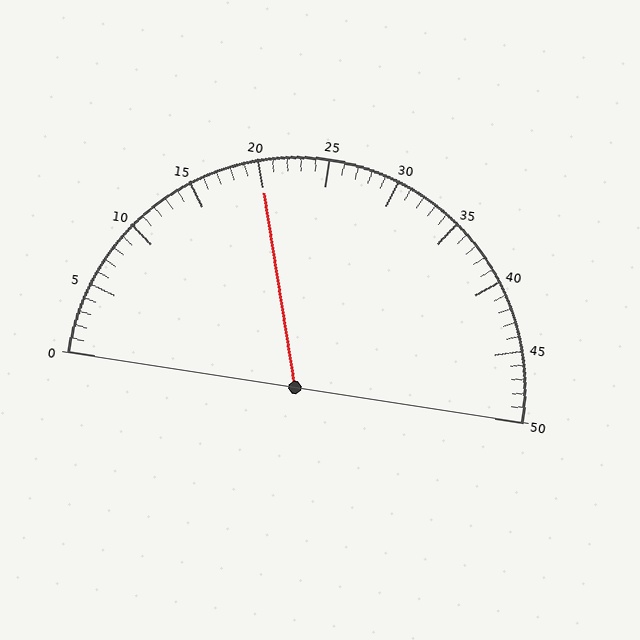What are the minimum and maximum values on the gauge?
The gauge ranges from 0 to 50.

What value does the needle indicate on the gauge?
The needle indicates approximately 20.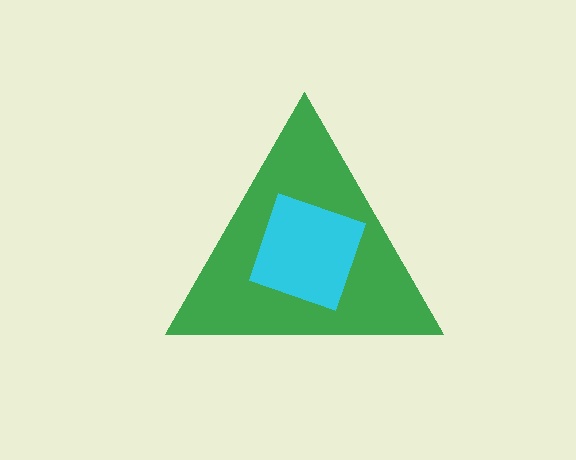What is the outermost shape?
The green triangle.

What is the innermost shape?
The cyan square.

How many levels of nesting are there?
2.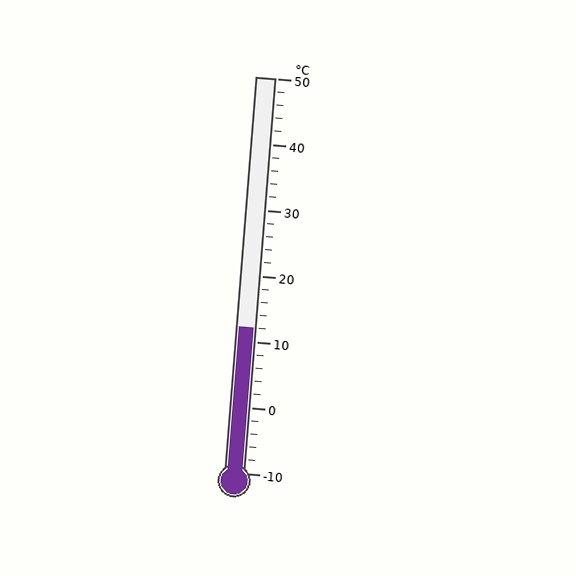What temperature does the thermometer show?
The thermometer shows approximately 12°C.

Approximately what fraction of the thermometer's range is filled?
The thermometer is filled to approximately 35% of its range.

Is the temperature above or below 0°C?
The temperature is above 0°C.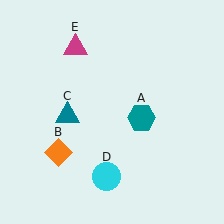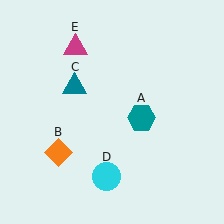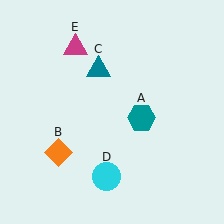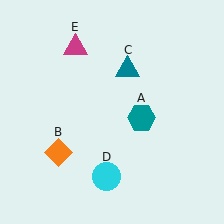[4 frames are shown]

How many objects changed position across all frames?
1 object changed position: teal triangle (object C).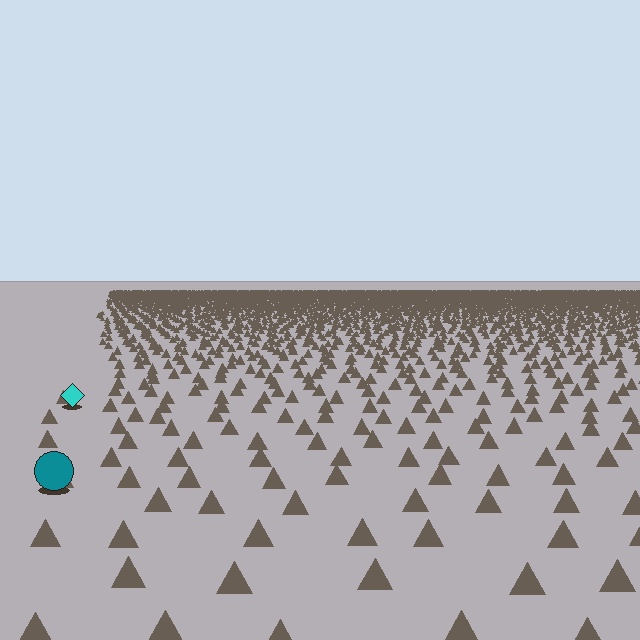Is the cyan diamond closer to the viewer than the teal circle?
No. The teal circle is closer — you can tell from the texture gradient: the ground texture is coarser near it.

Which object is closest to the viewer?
The teal circle is closest. The texture marks near it are larger and more spread out.